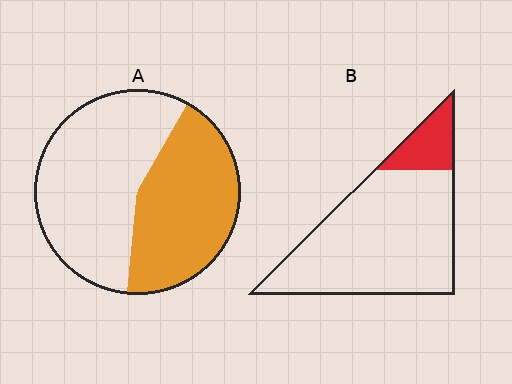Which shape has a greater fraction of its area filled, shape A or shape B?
Shape A.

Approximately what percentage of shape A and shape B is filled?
A is approximately 45% and B is approximately 15%.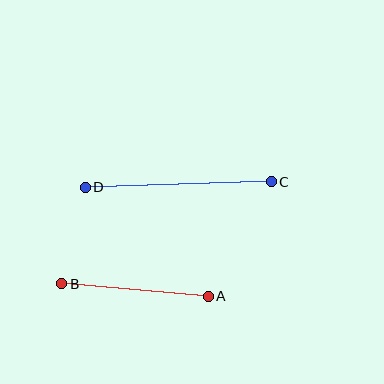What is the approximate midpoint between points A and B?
The midpoint is at approximately (135, 290) pixels.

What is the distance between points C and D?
The distance is approximately 186 pixels.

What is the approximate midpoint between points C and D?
The midpoint is at approximately (178, 185) pixels.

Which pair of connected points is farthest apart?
Points C and D are farthest apart.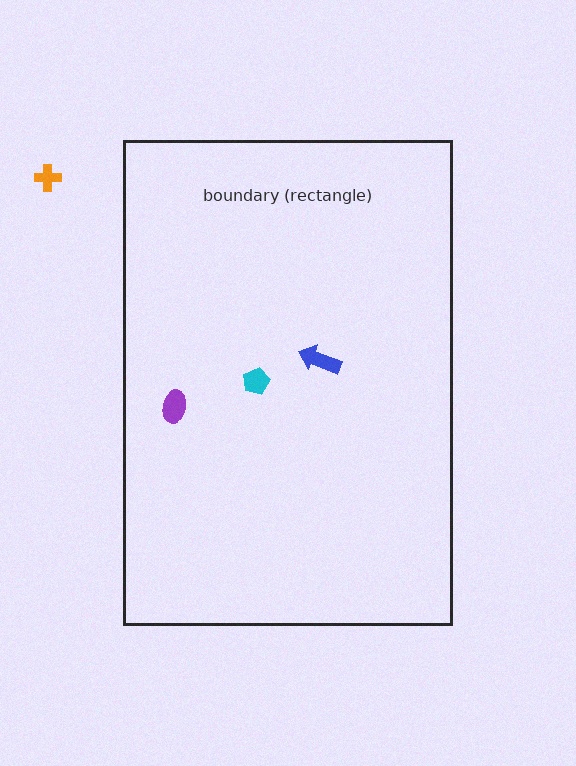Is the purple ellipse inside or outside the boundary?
Inside.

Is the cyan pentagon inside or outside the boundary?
Inside.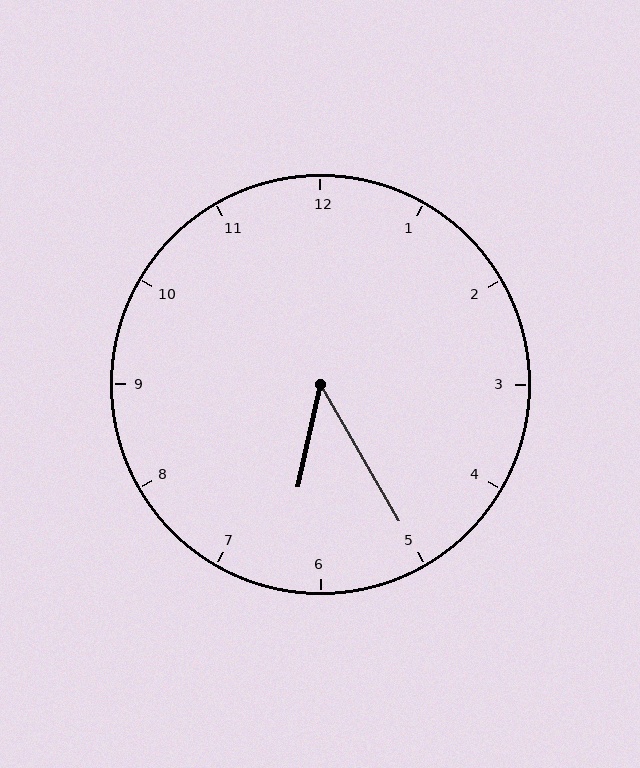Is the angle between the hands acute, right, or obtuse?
It is acute.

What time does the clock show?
6:25.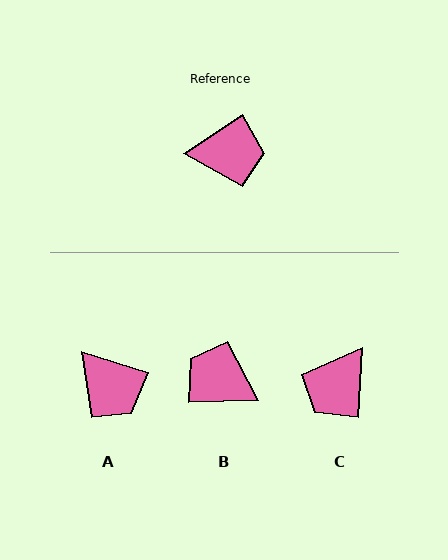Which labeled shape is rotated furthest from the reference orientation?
B, about 148 degrees away.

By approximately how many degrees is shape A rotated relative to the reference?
Approximately 52 degrees clockwise.